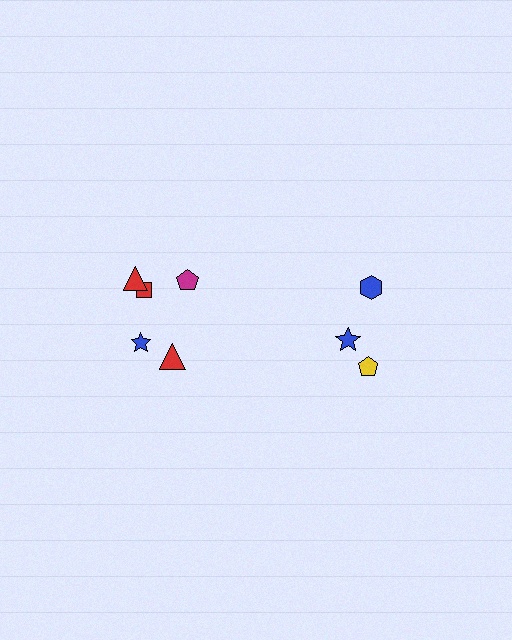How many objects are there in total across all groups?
There are 8 objects.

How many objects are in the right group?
There are 3 objects.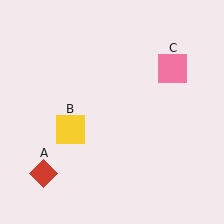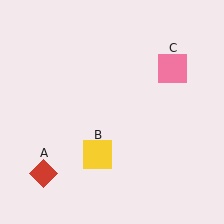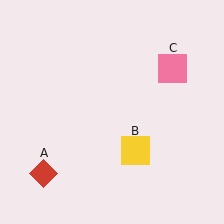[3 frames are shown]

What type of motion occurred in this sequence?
The yellow square (object B) rotated counterclockwise around the center of the scene.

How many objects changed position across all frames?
1 object changed position: yellow square (object B).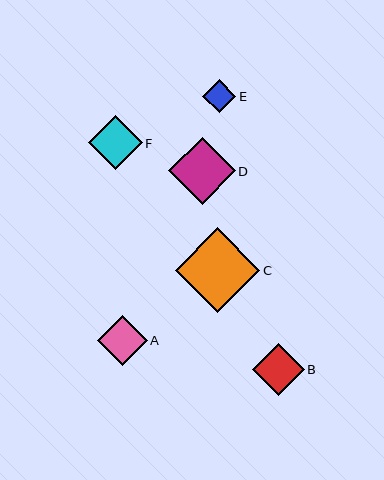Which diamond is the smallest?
Diamond E is the smallest with a size of approximately 33 pixels.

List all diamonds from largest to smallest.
From largest to smallest: C, D, F, B, A, E.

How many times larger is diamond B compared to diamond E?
Diamond B is approximately 1.6 times the size of diamond E.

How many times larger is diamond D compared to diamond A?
Diamond D is approximately 1.3 times the size of diamond A.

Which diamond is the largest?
Diamond C is the largest with a size of approximately 84 pixels.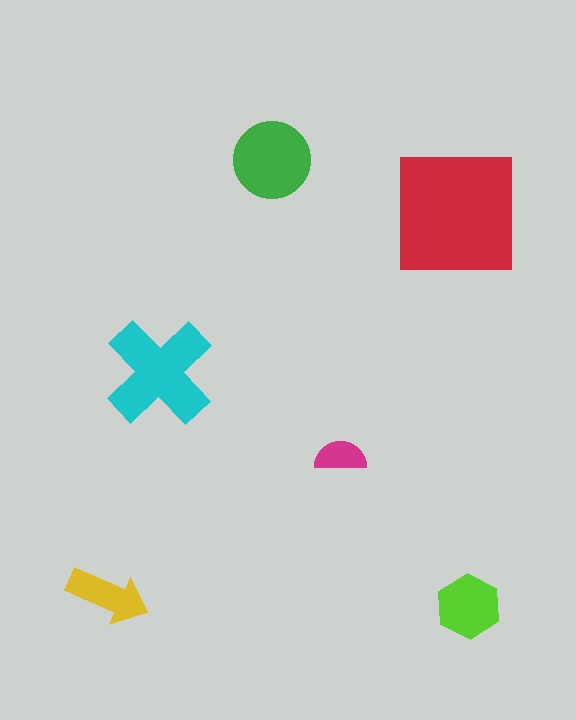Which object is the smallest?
The magenta semicircle.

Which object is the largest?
The red square.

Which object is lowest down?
The lime hexagon is bottommost.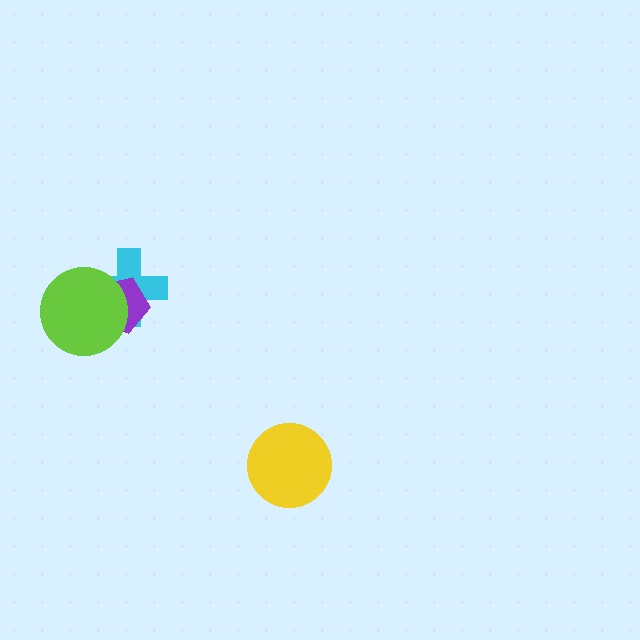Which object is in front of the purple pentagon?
The lime circle is in front of the purple pentagon.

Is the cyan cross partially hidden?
Yes, it is partially covered by another shape.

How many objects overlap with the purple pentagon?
2 objects overlap with the purple pentagon.